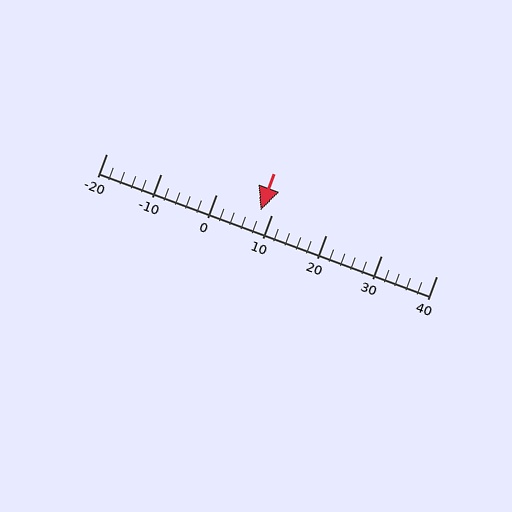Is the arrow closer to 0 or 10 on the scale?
The arrow is closer to 10.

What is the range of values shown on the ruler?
The ruler shows values from -20 to 40.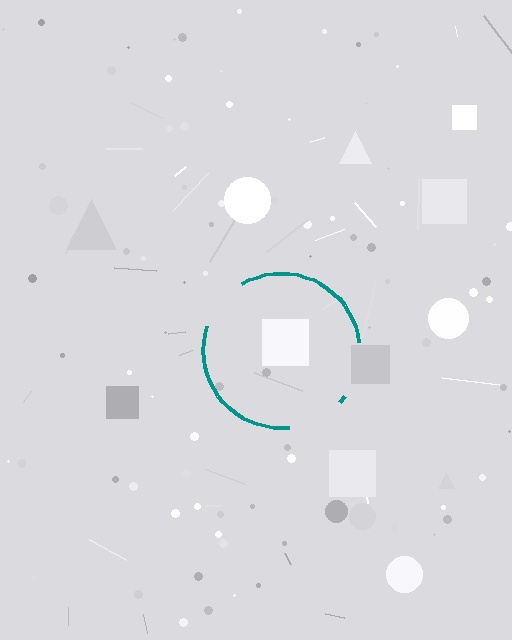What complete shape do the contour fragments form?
The contour fragments form a circle.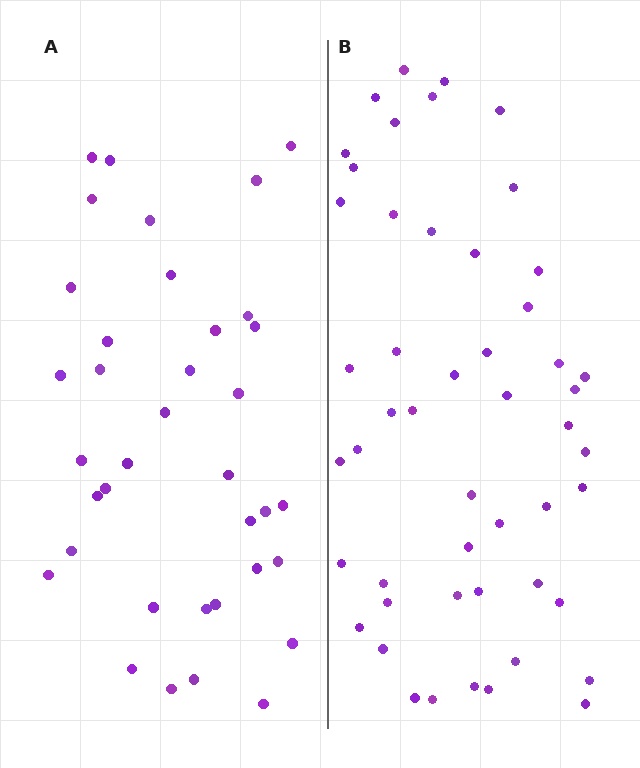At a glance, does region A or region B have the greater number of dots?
Region B (the right region) has more dots.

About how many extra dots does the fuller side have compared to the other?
Region B has approximately 15 more dots than region A.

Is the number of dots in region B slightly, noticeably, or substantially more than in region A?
Region B has noticeably more, but not dramatically so. The ratio is roughly 1.4 to 1.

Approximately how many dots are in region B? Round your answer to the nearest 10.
About 50 dots.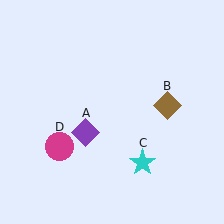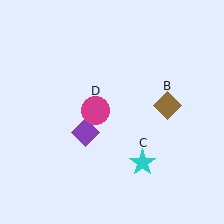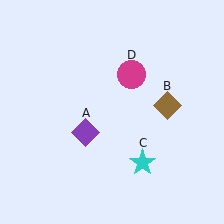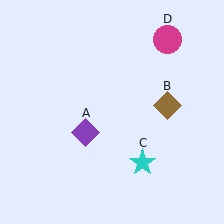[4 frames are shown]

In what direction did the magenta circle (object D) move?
The magenta circle (object D) moved up and to the right.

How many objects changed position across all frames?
1 object changed position: magenta circle (object D).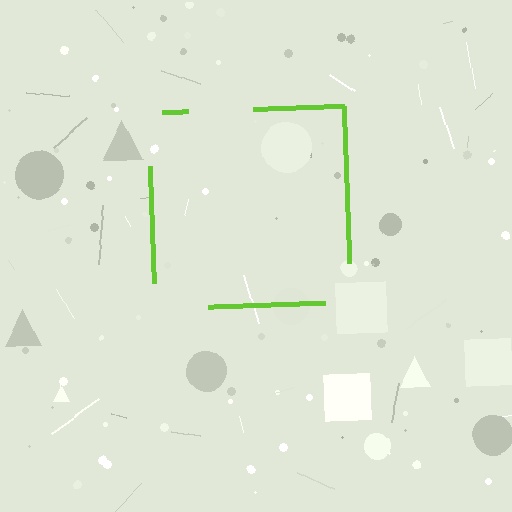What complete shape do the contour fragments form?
The contour fragments form a square.